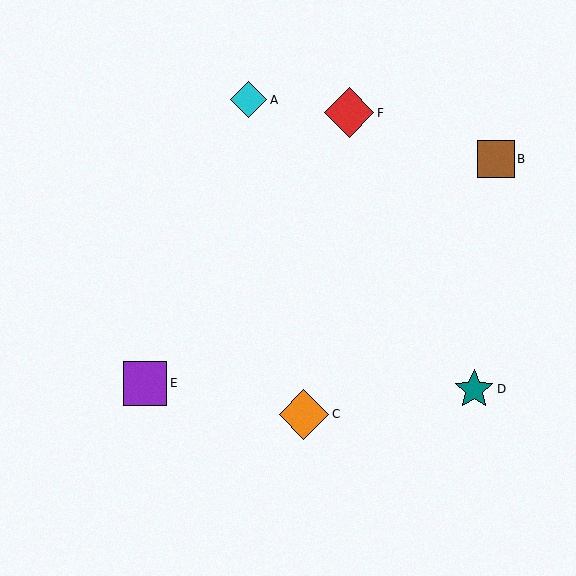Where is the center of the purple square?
The center of the purple square is at (145, 383).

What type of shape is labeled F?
Shape F is a red diamond.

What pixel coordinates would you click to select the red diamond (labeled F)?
Click at (349, 113) to select the red diamond F.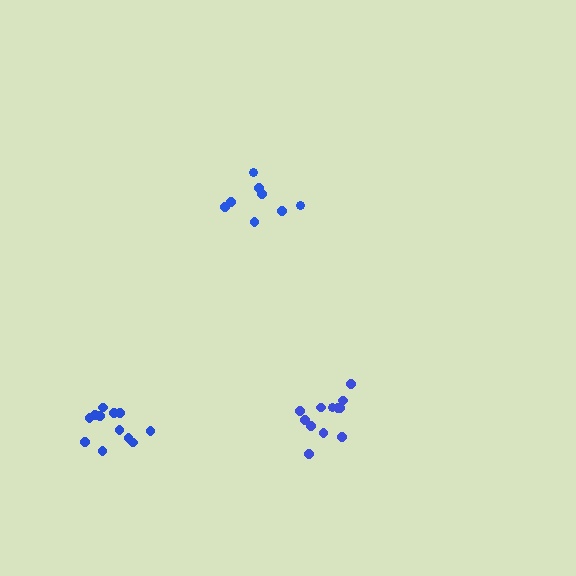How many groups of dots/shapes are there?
There are 3 groups.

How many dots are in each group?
Group 1: 8 dots, Group 2: 12 dots, Group 3: 12 dots (32 total).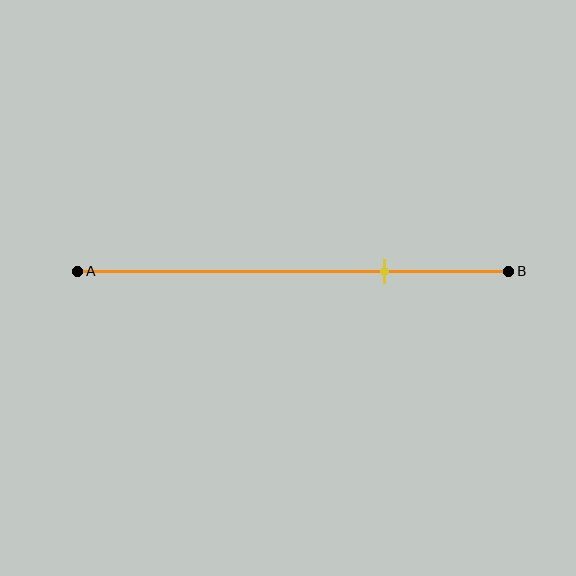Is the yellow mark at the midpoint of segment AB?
No, the mark is at about 70% from A, not at the 50% midpoint.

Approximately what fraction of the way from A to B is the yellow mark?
The yellow mark is approximately 70% of the way from A to B.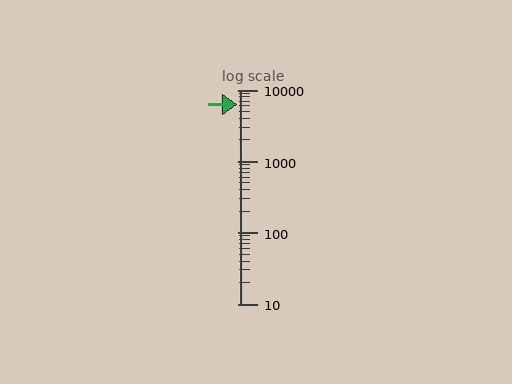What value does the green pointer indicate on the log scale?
The pointer indicates approximately 6200.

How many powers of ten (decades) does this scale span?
The scale spans 3 decades, from 10 to 10000.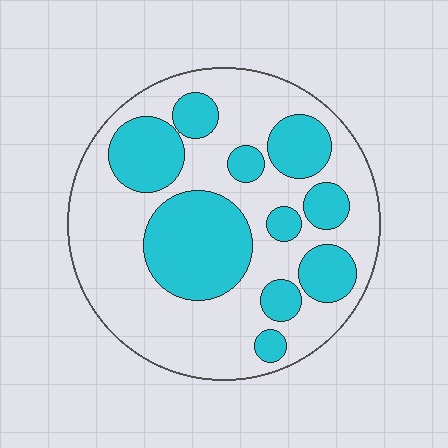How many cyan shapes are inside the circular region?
10.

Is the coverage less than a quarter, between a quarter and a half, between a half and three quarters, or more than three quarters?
Between a quarter and a half.